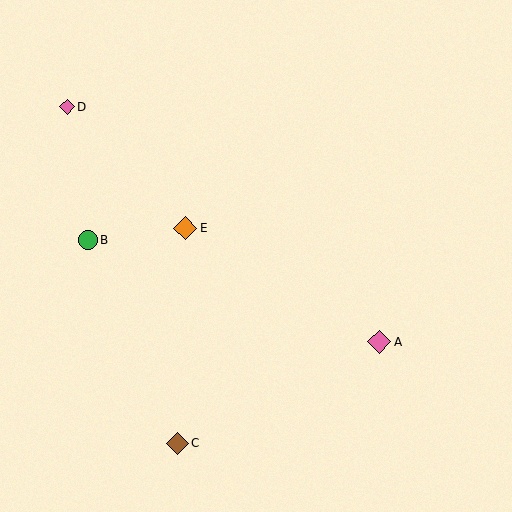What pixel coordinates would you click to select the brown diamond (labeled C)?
Click at (177, 443) to select the brown diamond C.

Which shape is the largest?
The orange diamond (labeled E) is the largest.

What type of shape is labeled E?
Shape E is an orange diamond.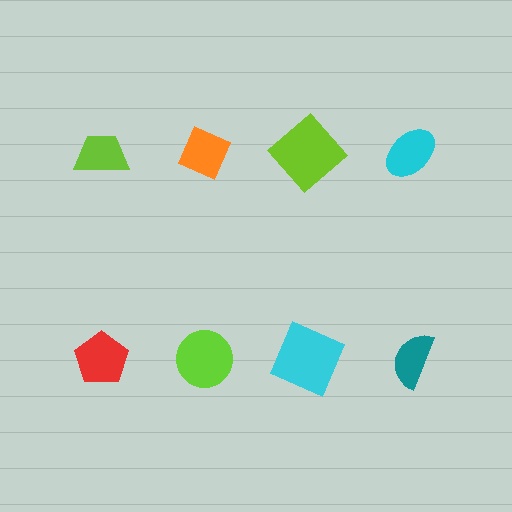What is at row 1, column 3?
A lime diamond.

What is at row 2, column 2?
A lime circle.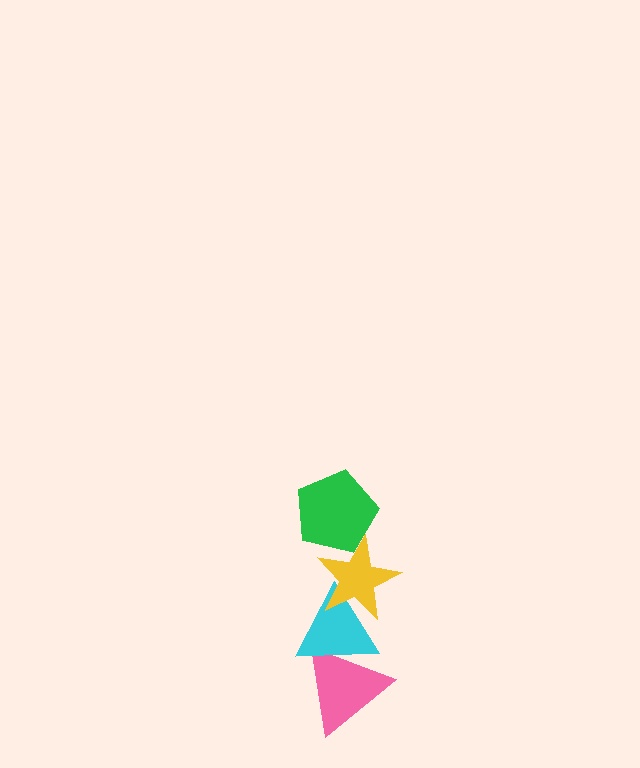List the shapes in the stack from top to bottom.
From top to bottom: the green pentagon, the yellow star, the cyan triangle, the pink triangle.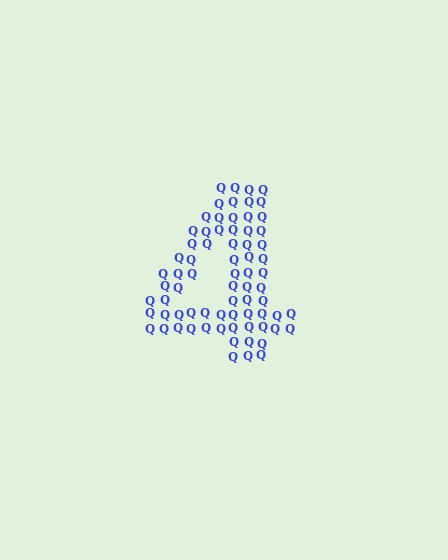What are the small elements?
The small elements are letter Q's.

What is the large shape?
The large shape is the digit 4.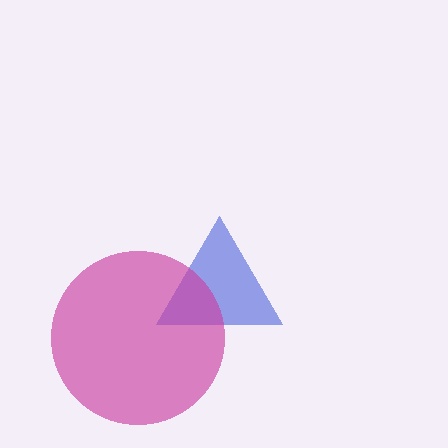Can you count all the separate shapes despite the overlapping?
Yes, there are 2 separate shapes.